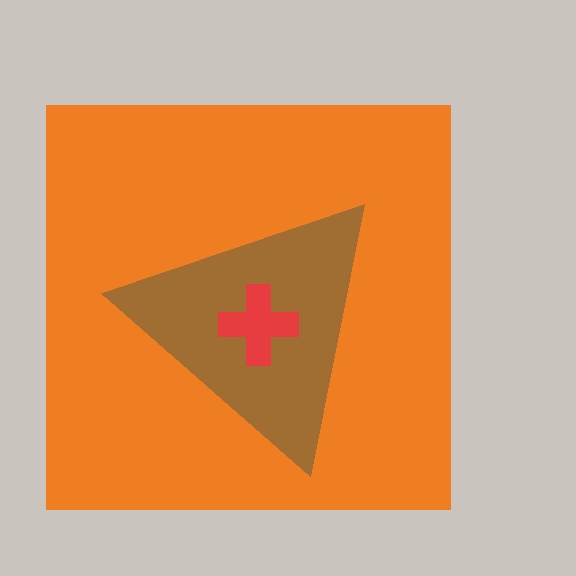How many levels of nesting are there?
3.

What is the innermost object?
The red cross.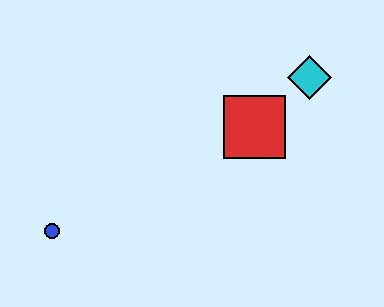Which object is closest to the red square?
The cyan diamond is closest to the red square.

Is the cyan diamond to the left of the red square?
No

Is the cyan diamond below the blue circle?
No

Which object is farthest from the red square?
The blue circle is farthest from the red square.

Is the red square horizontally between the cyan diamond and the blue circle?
Yes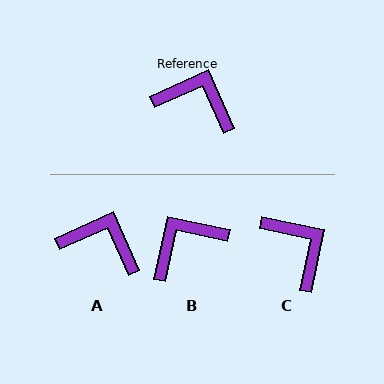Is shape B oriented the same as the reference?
No, it is off by about 54 degrees.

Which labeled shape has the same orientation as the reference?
A.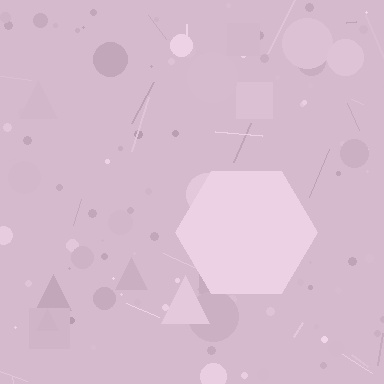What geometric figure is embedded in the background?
A hexagon is embedded in the background.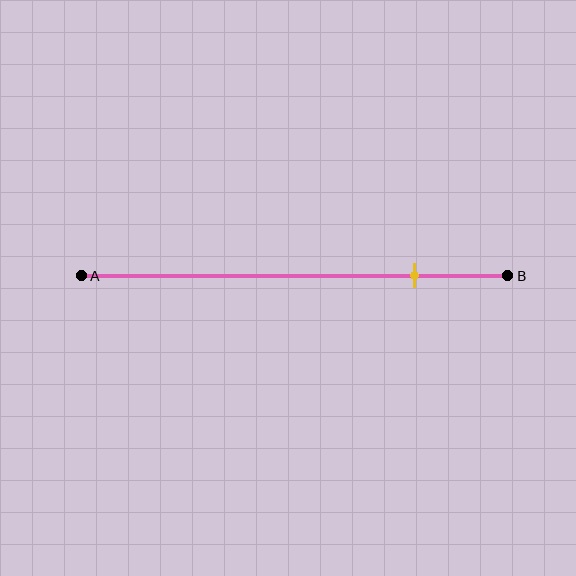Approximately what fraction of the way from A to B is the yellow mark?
The yellow mark is approximately 80% of the way from A to B.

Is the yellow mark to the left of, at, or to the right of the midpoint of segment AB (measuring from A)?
The yellow mark is to the right of the midpoint of segment AB.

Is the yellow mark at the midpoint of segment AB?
No, the mark is at about 80% from A, not at the 50% midpoint.